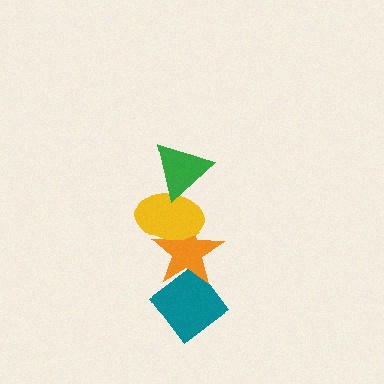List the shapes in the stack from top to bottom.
From top to bottom: the green triangle, the yellow ellipse, the orange star, the teal diamond.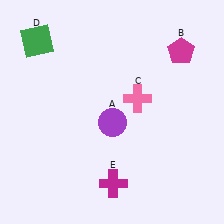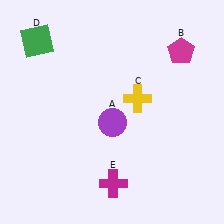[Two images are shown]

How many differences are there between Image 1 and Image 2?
There is 1 difference between the two images.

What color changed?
The cross (C) changed from pink in Image 1 to yellow in Image 2.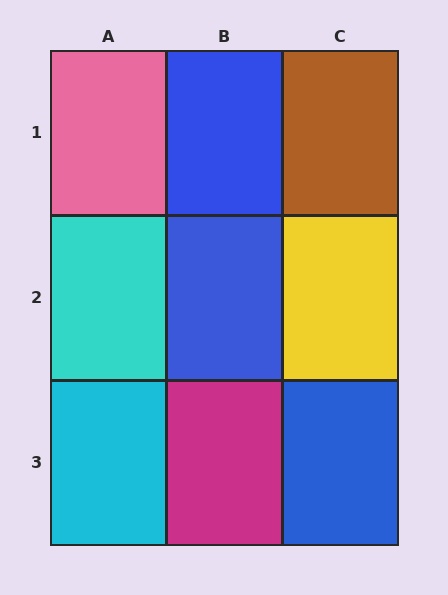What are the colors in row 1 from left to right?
Pink, blue, brown.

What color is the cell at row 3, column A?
Cyan.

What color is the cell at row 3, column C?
Blue.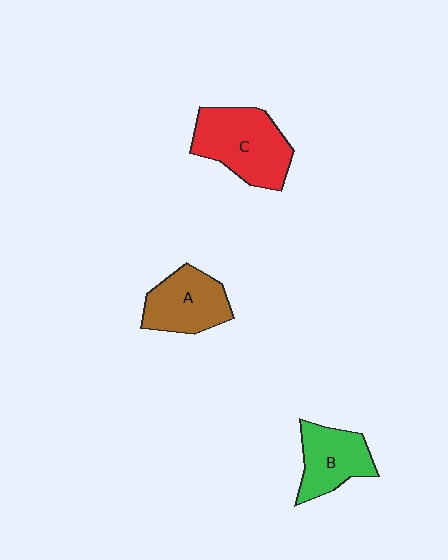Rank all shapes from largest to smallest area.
From largest to smallest: C (red), A (brown), B (green).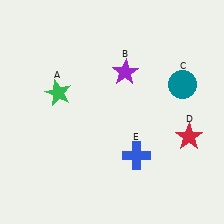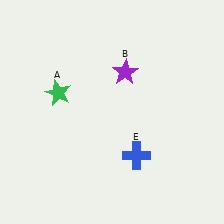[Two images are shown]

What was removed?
The teal circle (C), the red star (D) were removed in Image 2.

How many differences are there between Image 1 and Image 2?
There are 2 differences between the two images.